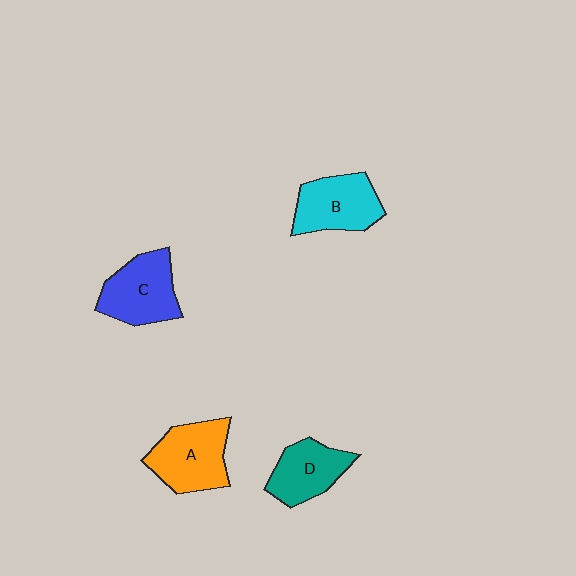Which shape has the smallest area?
Shape D (teal).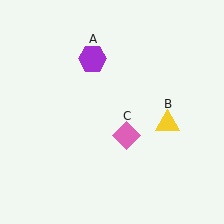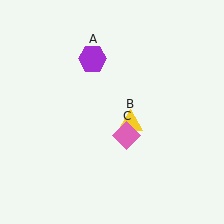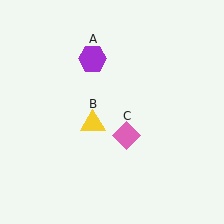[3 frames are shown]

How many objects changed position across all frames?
1 object changed position: yellow triangle (object B).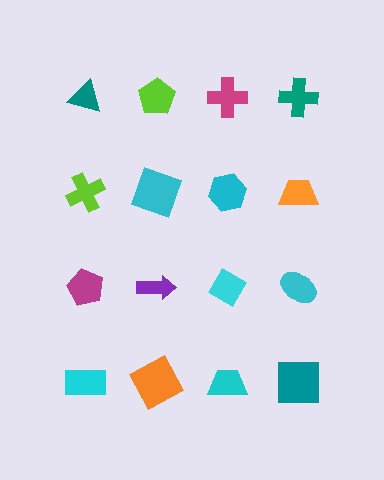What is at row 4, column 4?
A teal square.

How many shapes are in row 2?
4 shapes.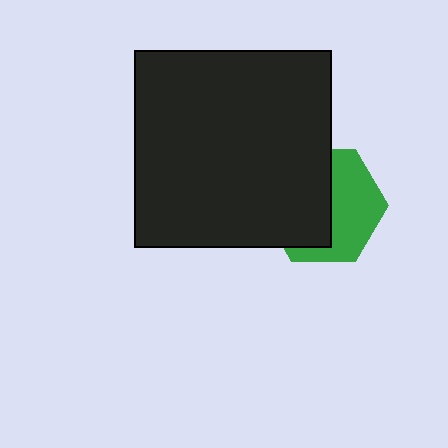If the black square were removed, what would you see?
You would see the complete green hexagon.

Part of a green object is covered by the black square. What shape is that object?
It is a hexagon.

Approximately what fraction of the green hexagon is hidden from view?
Roughly 52% of the green hexagon is hidden behind the black square.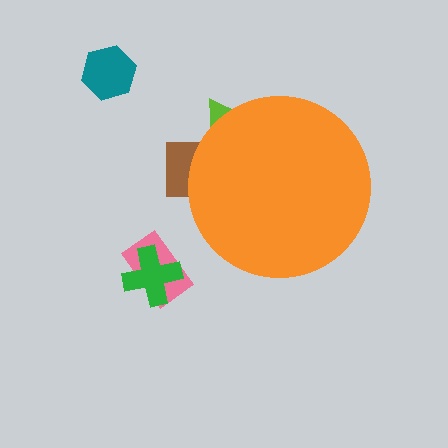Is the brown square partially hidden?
Yes, the brown square is partially hidden behind the orange circle.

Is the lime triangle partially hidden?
Yes, the lime triangle is partially hidden behind the orange circle.